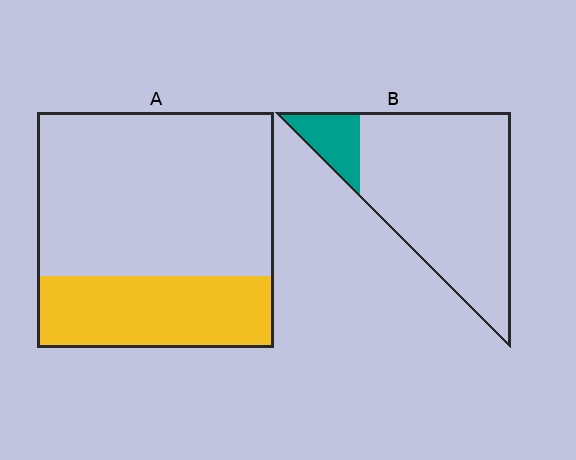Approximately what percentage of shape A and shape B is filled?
A is approximately 30% and B is approximately 15%.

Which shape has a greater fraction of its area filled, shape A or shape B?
Shape A.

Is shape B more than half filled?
No.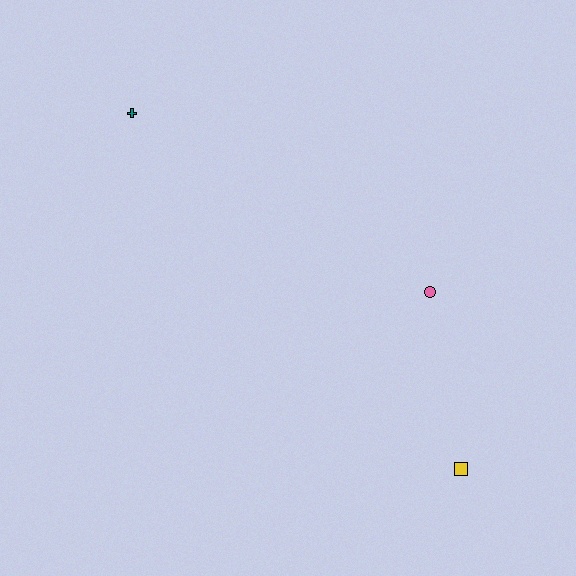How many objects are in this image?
There are 3 objects.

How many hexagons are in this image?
There are no hexagons.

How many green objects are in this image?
There are no green objects.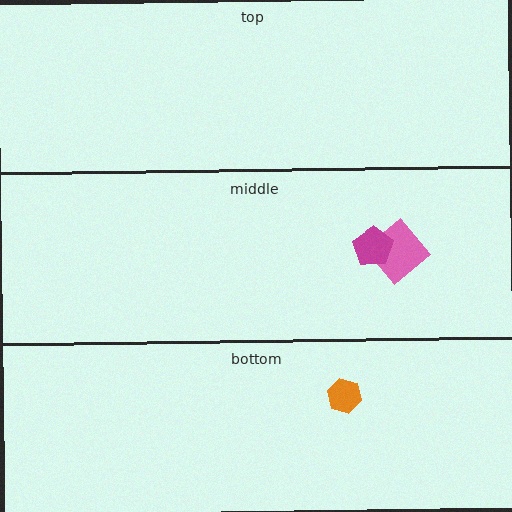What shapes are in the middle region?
The pink diamond, the magenta pentagon.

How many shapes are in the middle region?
2.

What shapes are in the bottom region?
The orange hexagon.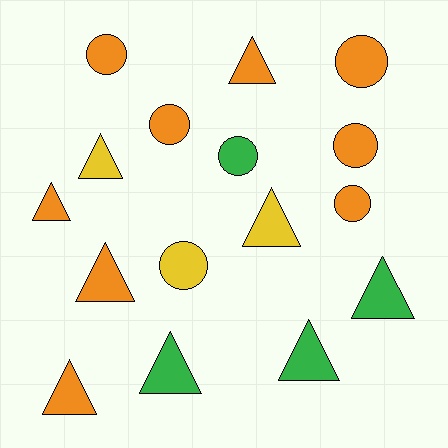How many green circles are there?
There is 1 green circle.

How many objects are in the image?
There are 16 objects.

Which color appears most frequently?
Orange, with 9 objects.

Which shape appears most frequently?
Triangle, with 9 objects.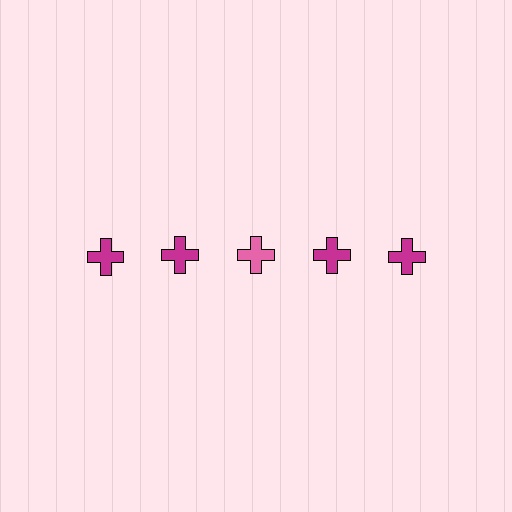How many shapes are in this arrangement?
There are 5 shapes arranged in a grid pattern.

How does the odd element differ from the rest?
It has a different color: pink instead of magenta.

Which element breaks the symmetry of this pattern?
The pink cross in the top row, center column breaks the symmetry. All other shapes are magenta crosses.